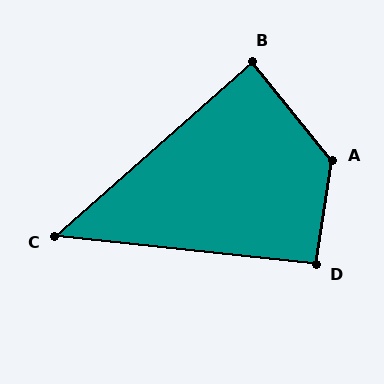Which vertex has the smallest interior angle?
C, at approximately 48 degrees.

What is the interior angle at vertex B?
Approximately 87 degrees (approximately right).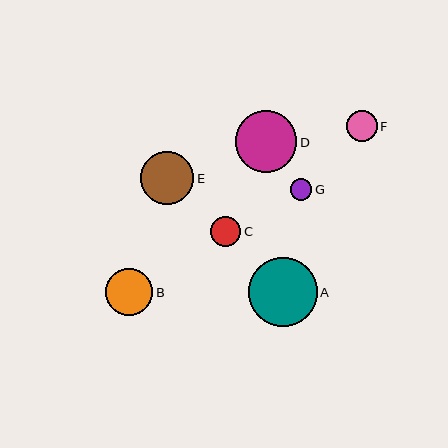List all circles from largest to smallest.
From largest to smallest: A, D, E, B, F, C, G.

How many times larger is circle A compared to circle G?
Circle A is approximately 3.2 times the size of circle G.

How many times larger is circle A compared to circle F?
Circle A is approximately 2.2 times the size of circle F.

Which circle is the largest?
Circle A is the largest with a size of approximately 69 pixels.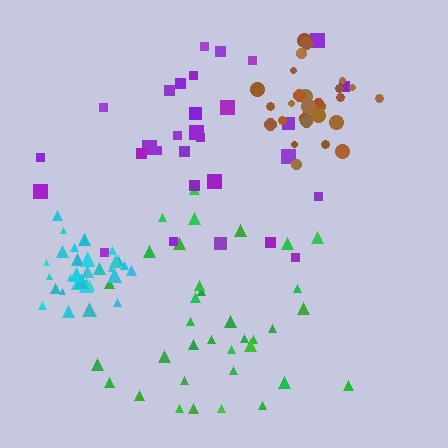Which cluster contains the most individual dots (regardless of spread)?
Green (35).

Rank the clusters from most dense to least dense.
cyan, brown, green, purple.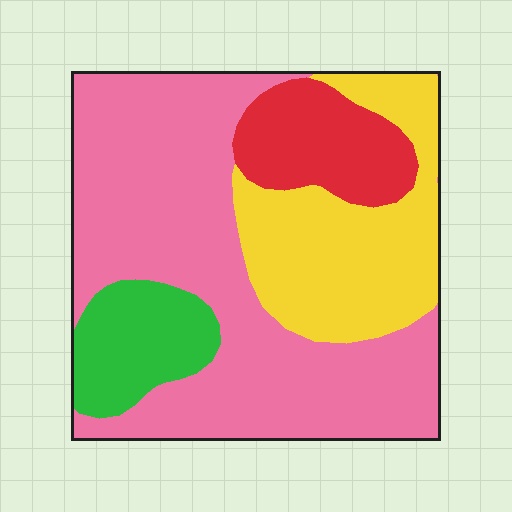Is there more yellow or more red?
Yellow.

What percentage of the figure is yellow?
Yellow covers 25% of the figure.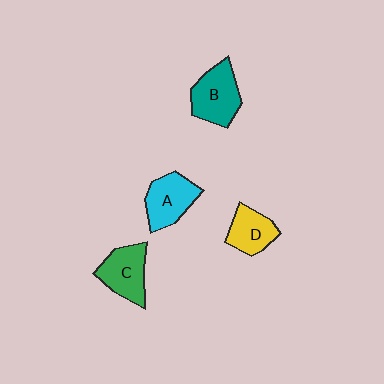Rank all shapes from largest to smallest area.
From largest to smallest: B (teal), A (cyan), C (green), D (yellow).